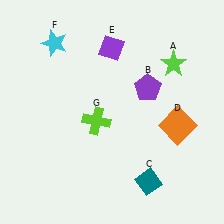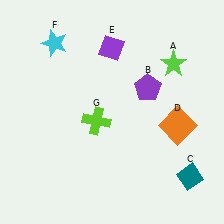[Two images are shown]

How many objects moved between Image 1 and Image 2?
1 object moved between the two images.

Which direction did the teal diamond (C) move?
The teal diamond (C) moved right.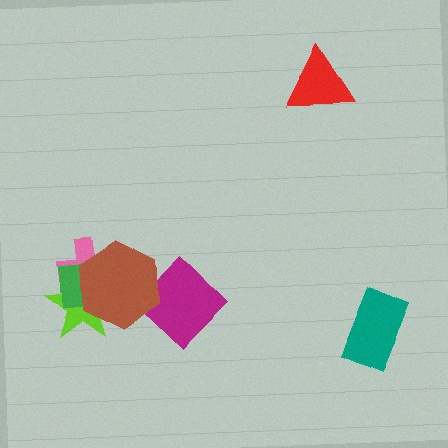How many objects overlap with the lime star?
3 objects overlap with the lime star.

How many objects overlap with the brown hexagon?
4 objects overlap with the brown hexagon.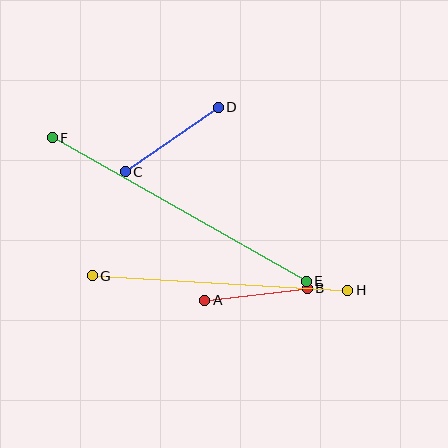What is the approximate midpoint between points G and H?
The midpoint is at approximately (220, 283) pixels.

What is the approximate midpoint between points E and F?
The midpoint is at approximately (179, 209) pixels.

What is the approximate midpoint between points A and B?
The midpoint is at approximately (256, 294) pixels.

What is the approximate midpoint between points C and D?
The midpoint is at approximately (172, 139) pixels.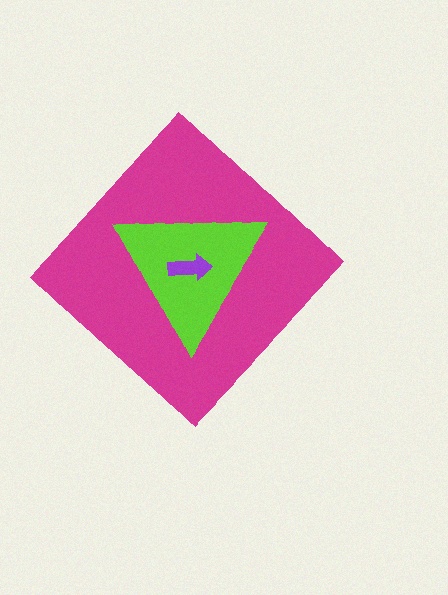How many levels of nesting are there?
3.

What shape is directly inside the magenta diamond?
The lime triangle.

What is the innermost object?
The purple arrow.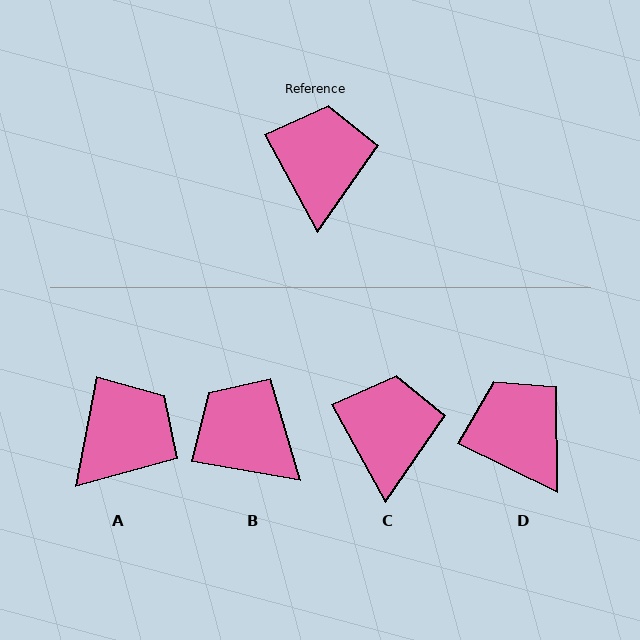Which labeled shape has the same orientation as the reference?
C.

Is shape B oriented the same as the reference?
No, it is off by about 51 degrees.